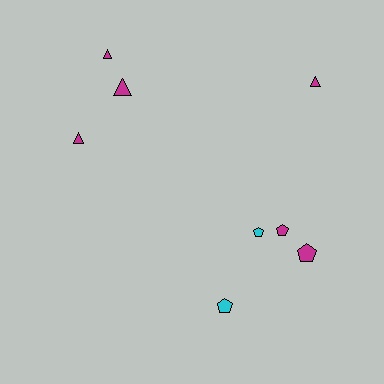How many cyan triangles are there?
There are no cyan triangles.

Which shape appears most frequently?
Triangle, with 4 objects.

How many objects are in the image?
There are 8 objects.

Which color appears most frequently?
Magenta, with 6 objects.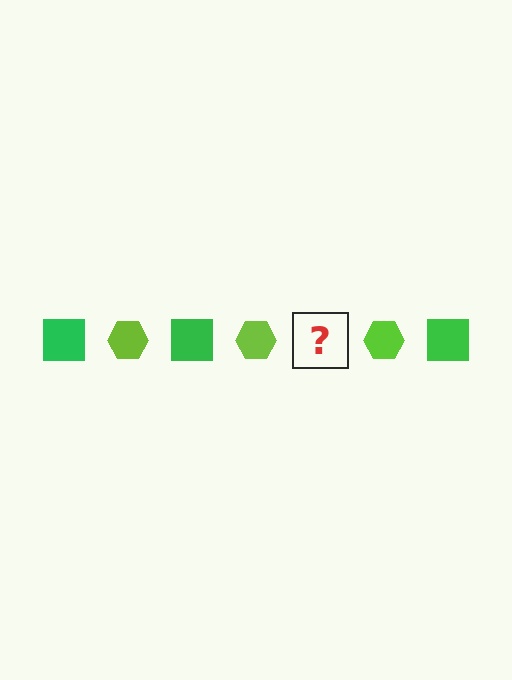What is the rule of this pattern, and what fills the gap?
The rule is that the pattern alternates between green square and lime hexagon. The gap should be filled with a green square.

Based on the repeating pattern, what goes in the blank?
The blank should be a green square.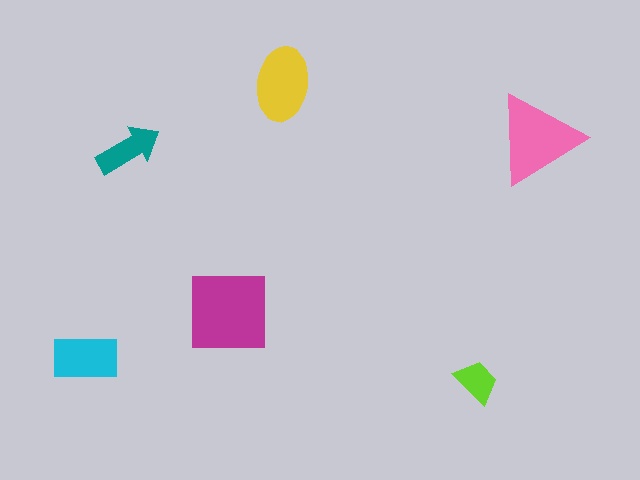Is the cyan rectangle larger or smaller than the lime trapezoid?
Larger.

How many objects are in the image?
There are 6 objects in the image.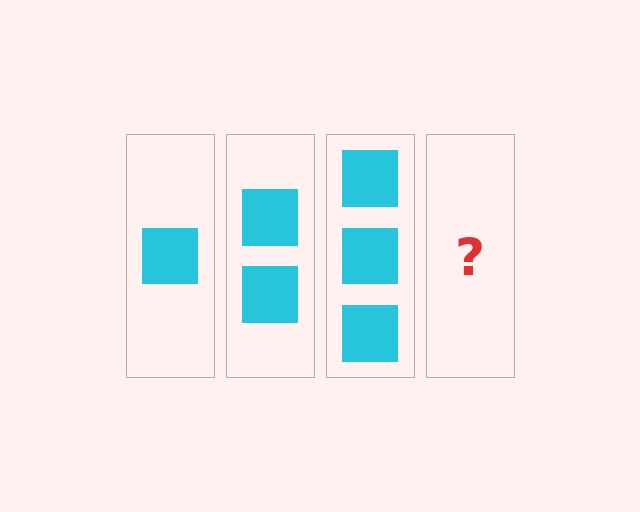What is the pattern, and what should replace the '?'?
The pattern is that each step adds one more square. The '?' should be 4 squares.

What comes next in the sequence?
The next element should be 4 squares.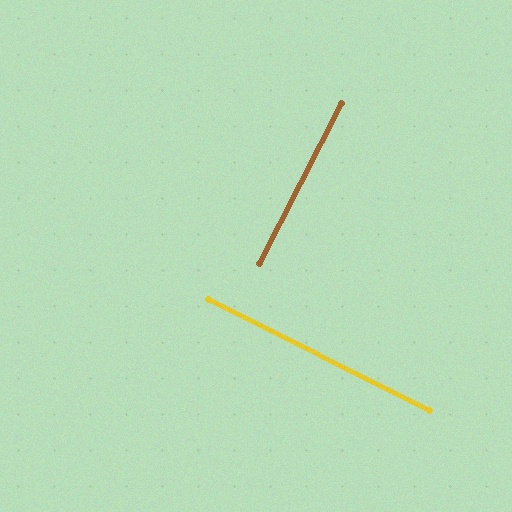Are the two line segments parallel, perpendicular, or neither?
Perpendicular — they meet at approximately 90°.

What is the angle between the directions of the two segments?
Approximately 90 degrees.